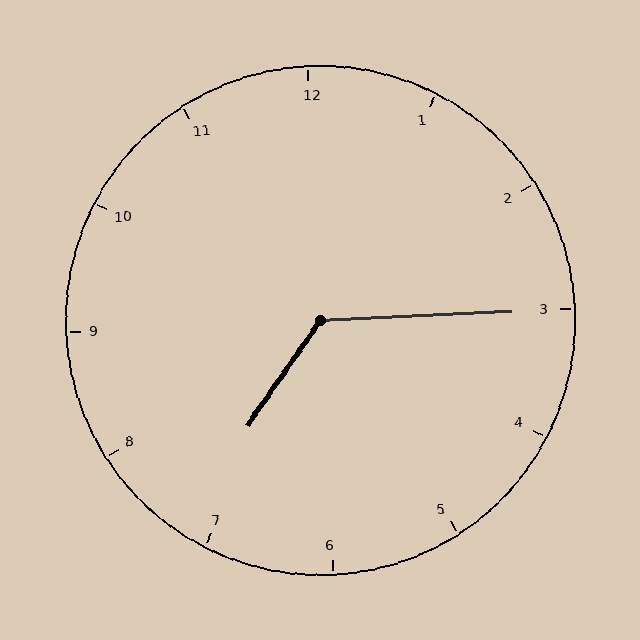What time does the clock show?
7:15.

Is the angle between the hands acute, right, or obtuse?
It is obtuse.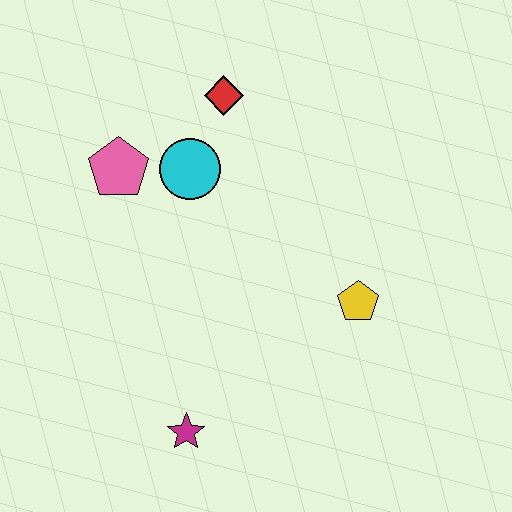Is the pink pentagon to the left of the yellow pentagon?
Yes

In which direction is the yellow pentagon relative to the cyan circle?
The yellow pentagon is to the right of the cyan circle.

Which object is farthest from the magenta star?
The red diamond is farthest from the magenta star.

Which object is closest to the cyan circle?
The pink pentagon is closest to the cyan circle.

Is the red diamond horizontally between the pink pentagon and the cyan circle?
No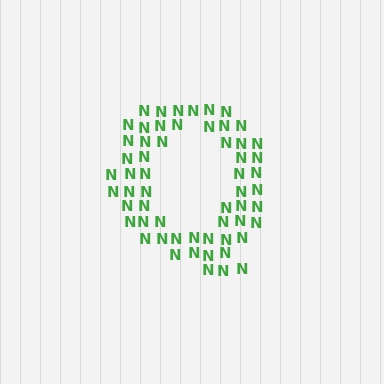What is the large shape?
The large shape is the letter Q.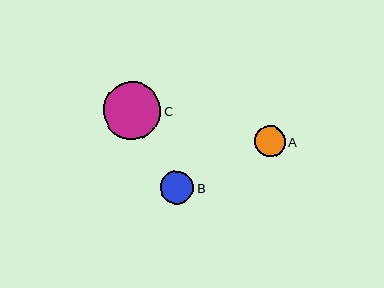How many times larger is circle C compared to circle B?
Circle C is approximately 1.7 times the size of circle B.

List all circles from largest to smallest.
From largest to smallest: C, B, A.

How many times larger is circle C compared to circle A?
Circle C is approximately 1.9 times the size of circle A.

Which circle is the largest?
Circle C is the largest with a size of approximately 57 pixels.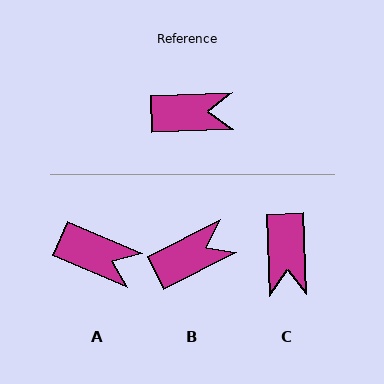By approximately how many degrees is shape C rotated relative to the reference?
Approximately 90 degrees clockwise.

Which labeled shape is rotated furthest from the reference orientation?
C, about 90 degrees away.